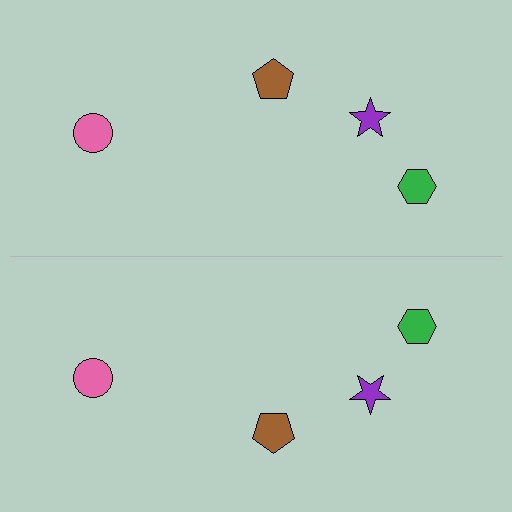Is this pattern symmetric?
Yes, this pattern has bilateral (reflection) symmetry.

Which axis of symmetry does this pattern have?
The pattern has a horizontal axis of symmetry running through the center of the image.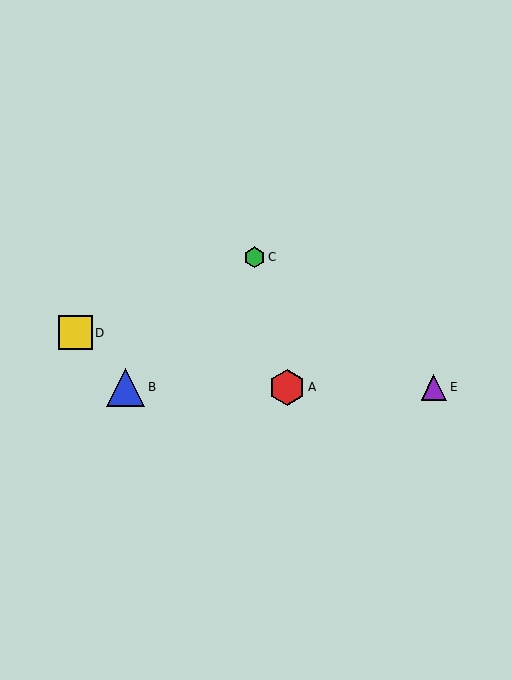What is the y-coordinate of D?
Object D is at y≈333.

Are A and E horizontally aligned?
Yes, both are at y≈387.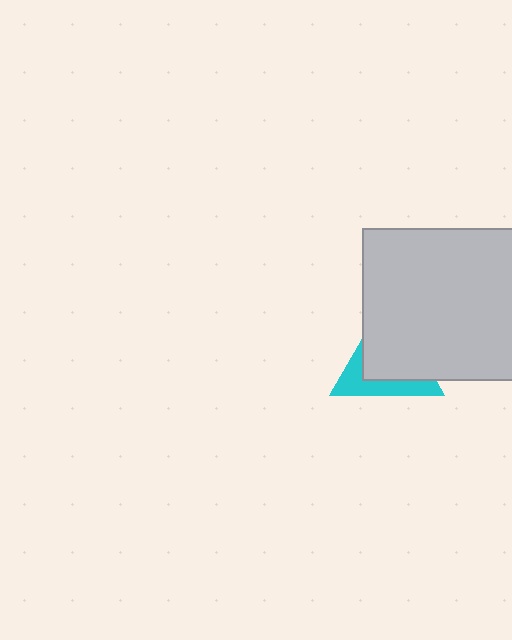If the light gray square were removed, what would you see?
You would see the complete cyan triangle.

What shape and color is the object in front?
The object in front is a light gray square.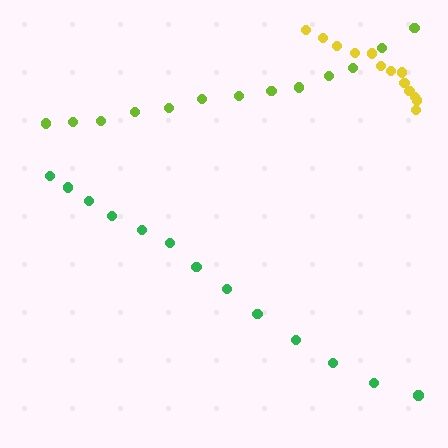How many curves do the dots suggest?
There are 3 distinct paths.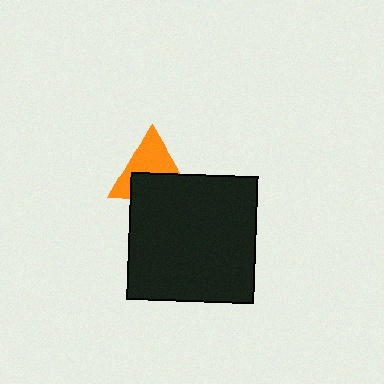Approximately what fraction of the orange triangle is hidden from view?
Roughly 47% of the orange triangle is hidden behind the black square.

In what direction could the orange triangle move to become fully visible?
The orange triangle could move up. That would shift it out from behind the black square entirely.